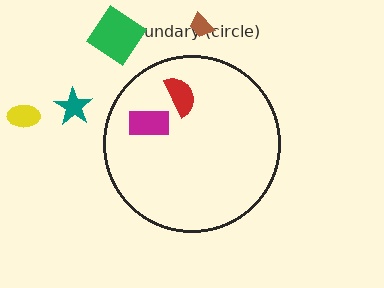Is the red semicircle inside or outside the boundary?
Inside.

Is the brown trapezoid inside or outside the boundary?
Outside.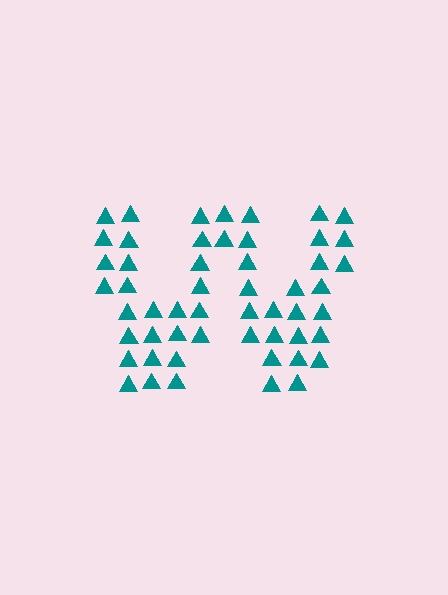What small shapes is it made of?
It is made of small triangles.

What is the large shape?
The large shape is the letter W.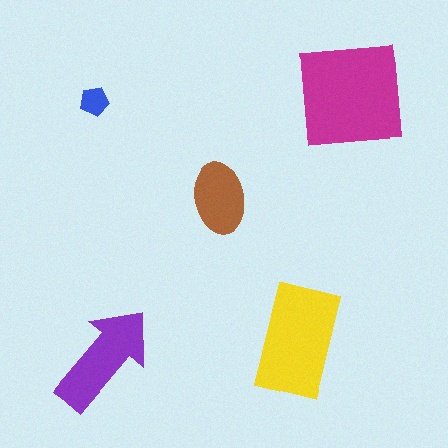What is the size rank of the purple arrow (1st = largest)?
3rd.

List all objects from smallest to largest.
The blue pentagon, the brown ellipse, the purple arrow, the yellow rectangle, the magenta square.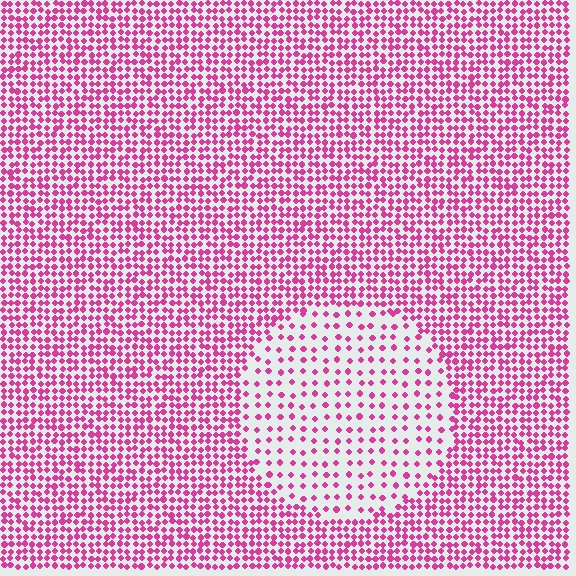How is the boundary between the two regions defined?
The boundary is defined by a change in element density (approximately 2.5x ratio). All elements are the same color, size, and shape.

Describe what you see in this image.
The image contains small magenta elements arranged at two different densities. A circle-shaped region is visible where the elements are less densely packed than the surrounding area.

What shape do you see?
I see a circle.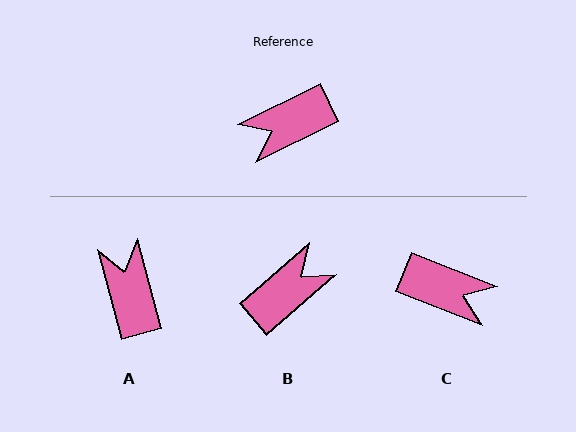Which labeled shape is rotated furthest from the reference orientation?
B, about 165 degrees away.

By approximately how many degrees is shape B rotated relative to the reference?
Approximately 165 degrees clockwise.